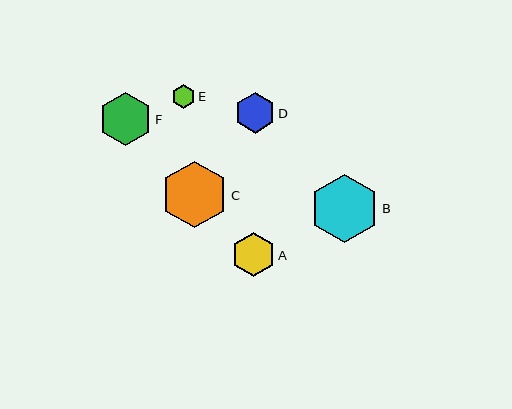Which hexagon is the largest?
Hexagon B is the largest with a size of approximately 68 pixels.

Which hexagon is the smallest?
Hexagon E is the smallest with a size of approximately 23 pixels.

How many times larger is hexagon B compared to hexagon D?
Hexagon B is approximately 1.7 times the size of hexagon D.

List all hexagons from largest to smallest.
From largest to smallest: B, C, F, A, D, E.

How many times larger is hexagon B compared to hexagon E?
Hexagon B is approximately 3.0 times the size of hexagon E.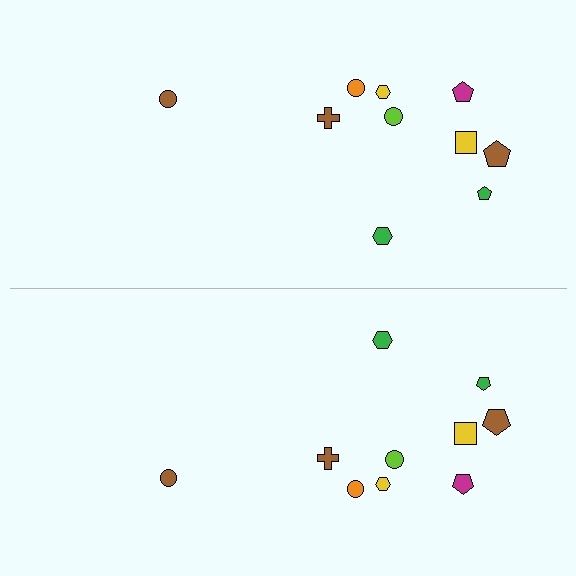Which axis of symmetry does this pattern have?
The pattern has a horizontal axis of symmetry running through the center of the image.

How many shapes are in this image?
There are 20 shapes in this image.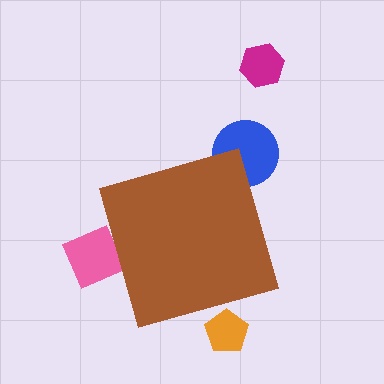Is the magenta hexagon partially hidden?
No, the magenta hexagon is fully visible.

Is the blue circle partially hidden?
Yes, the blue circle is partially hidden behind the brown diamond.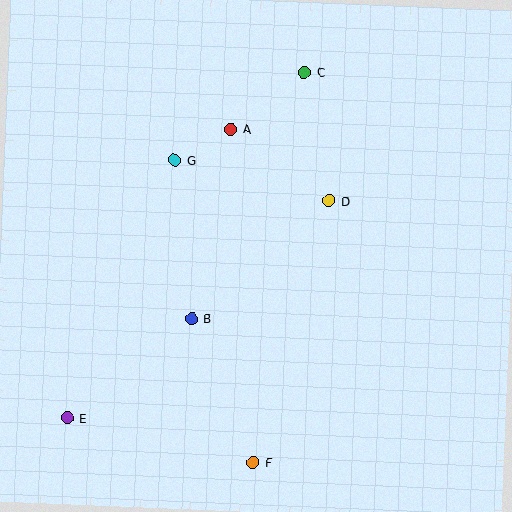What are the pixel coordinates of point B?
Point B is at (191, 319).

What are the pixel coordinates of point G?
Point G is at (174, 160).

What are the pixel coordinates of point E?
Point E is at (67, 418).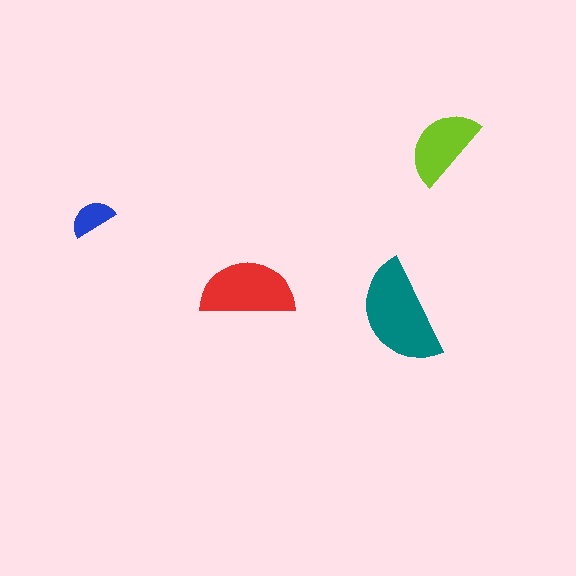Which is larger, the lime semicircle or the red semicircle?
The red one.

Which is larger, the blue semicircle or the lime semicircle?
The lime one.